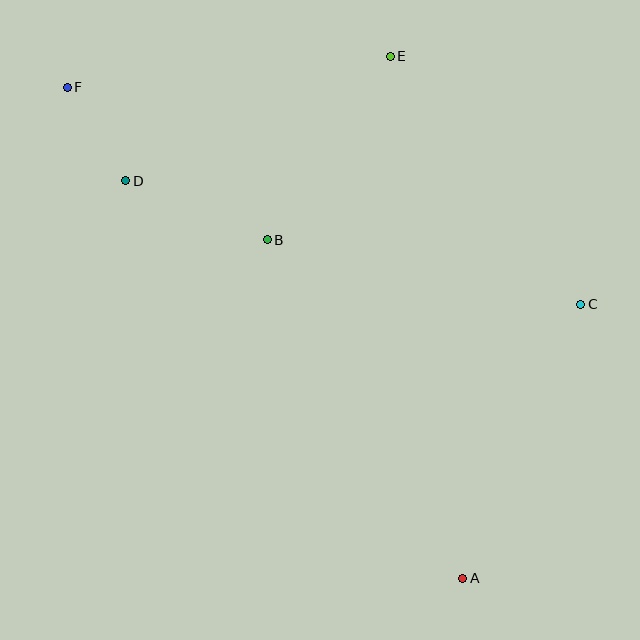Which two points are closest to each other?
Points D and F are closest to each other.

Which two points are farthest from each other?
Points A and F are farthest from each other.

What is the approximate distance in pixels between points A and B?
The distance between A and B is approximately 391 pixels.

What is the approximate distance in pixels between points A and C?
The distance between A and C is approximately 299 pixels.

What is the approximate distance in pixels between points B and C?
The distance between B and C is approximately 320 pixels.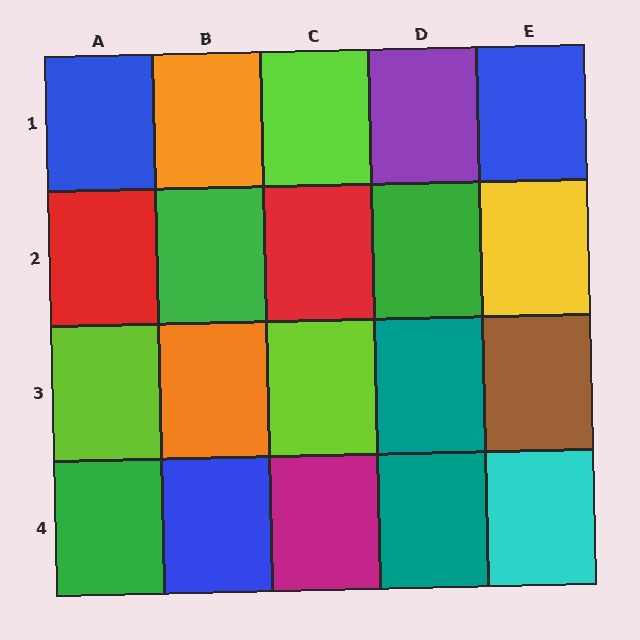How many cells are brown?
1 cell is brown.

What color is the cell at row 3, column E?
Brown.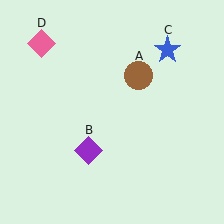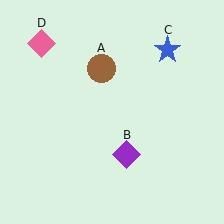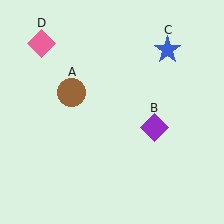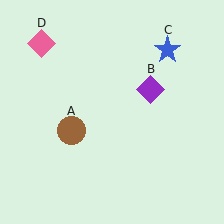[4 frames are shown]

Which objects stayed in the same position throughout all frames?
Blue star (object C) and pink diamond (object D) remained stationary.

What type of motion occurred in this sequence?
The brown circle (object A), purple diamond (object B) rotated counterclockwise around the center of the scene.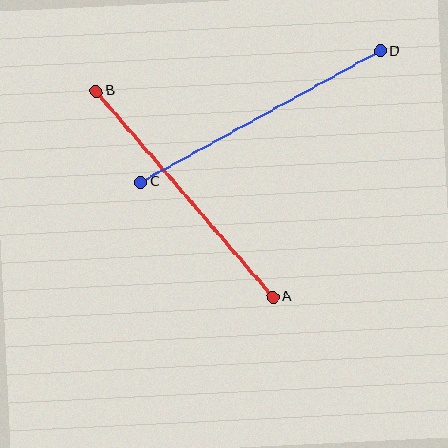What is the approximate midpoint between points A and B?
The midpoint is at approximately (185, 194) pixels.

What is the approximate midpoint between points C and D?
The midpoint is at approximately (261, 117) pixels.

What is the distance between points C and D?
The distance is approximately 273 pixels.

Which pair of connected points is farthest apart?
Points C and D are farthest apart.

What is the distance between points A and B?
The distance is approximately 271 pixels.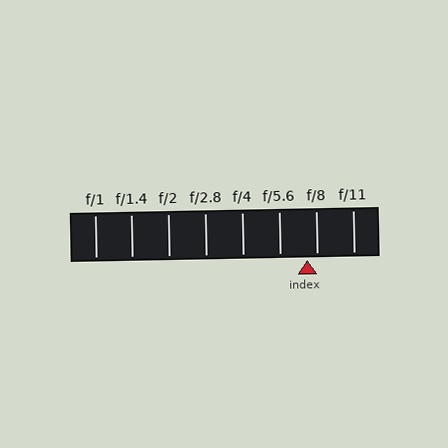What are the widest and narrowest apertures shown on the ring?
The widest aperture shown is f/1 and the narrowest is f/11.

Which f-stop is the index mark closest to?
The index mark is closest to f/8.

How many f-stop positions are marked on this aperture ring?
There are 8 f-stop positions marked.